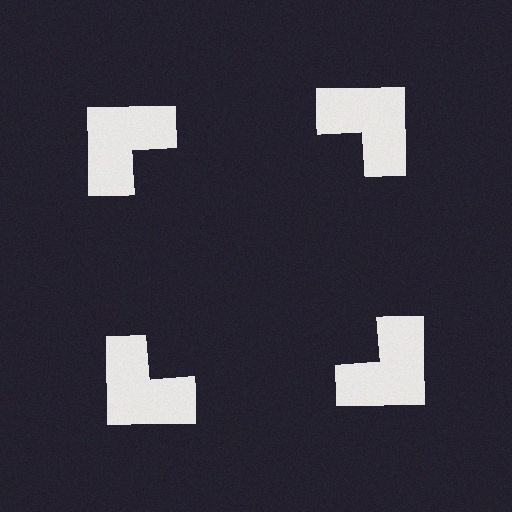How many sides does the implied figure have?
4 sides.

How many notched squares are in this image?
There are 4 — one at each vertex of the illusory square.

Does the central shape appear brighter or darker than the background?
It typically appears slightly darker than the background, even though no actual brightness change is drawn.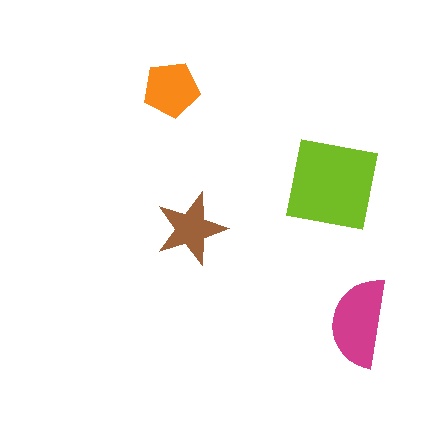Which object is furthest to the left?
The orange pentagon is leftmost.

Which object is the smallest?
The brown star.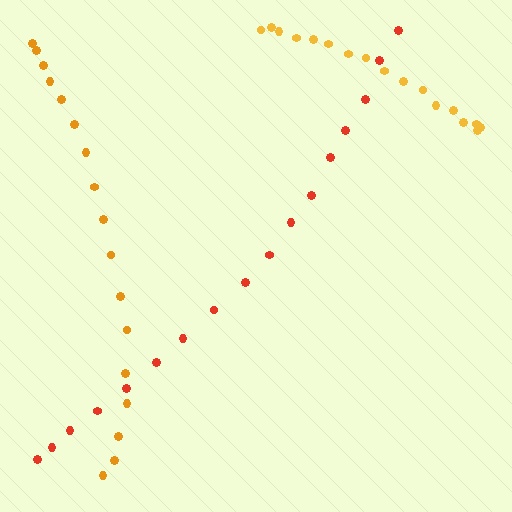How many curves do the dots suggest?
There are 3 distinct paths.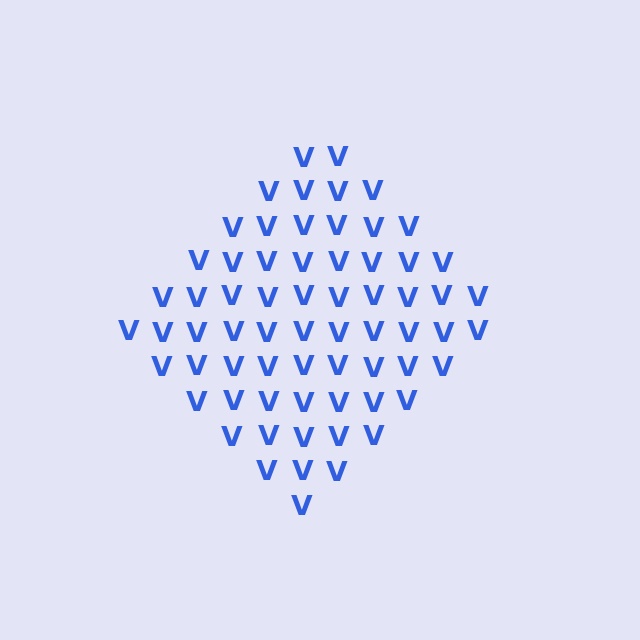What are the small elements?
The small elements are letter V's.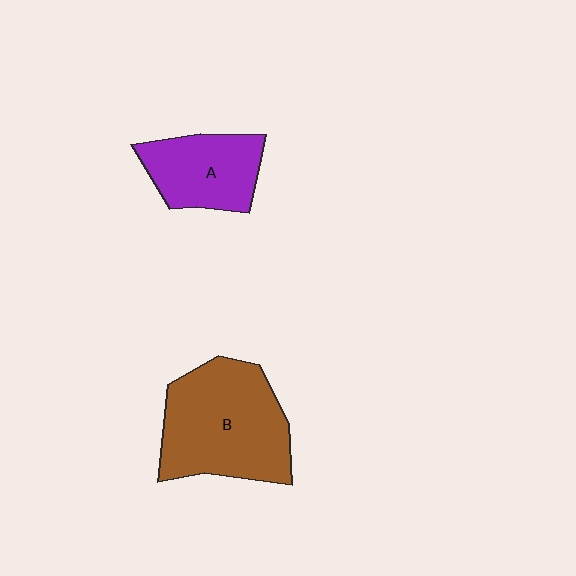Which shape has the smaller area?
Shape A (purple).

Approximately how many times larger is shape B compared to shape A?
Approximately 1.7 times.